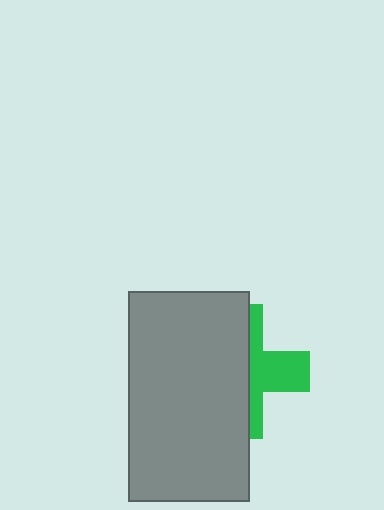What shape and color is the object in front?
The object in front is a gray rectangle.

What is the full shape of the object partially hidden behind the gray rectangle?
The partially hidden object is a green cross.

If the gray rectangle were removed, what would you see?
You would see the complete green cross.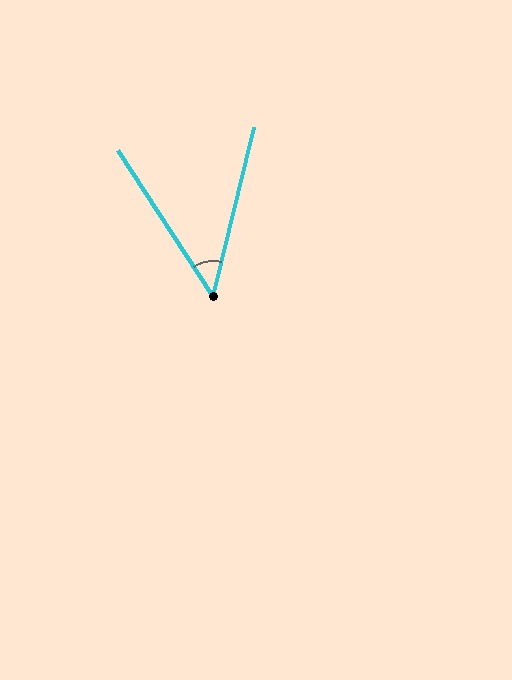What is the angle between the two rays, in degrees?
Approximately 46 degrees.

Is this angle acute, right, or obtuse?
It is acute.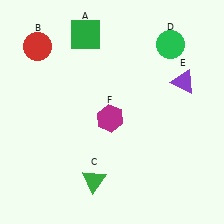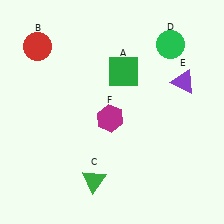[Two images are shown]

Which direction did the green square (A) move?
The green square (A) moved right.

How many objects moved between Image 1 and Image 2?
1 object moved between the two images.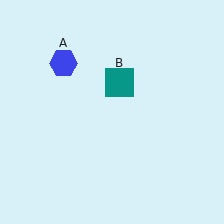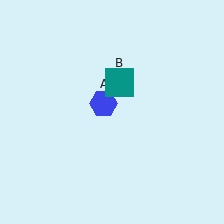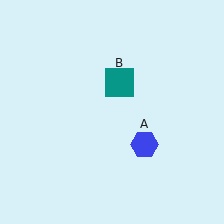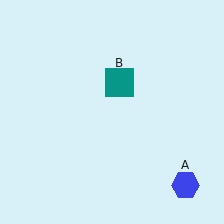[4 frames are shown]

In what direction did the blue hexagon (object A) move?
The blue hexagon (object A) moved down and to the right.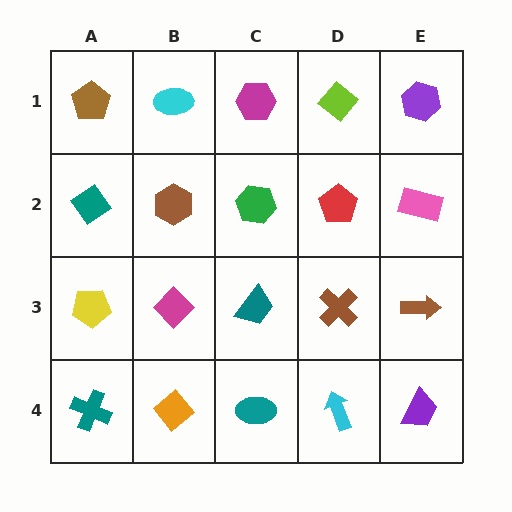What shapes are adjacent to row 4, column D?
A brown cross (row 3, column D), a teal ellipse (row 4, column C), a purple trapezoid (row 4, column E).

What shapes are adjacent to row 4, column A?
A yellow pentagon (row 3, column A), an orange diamond (row 4, column B).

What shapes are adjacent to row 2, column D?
A lime diamond (row 1, column D), a brown cross (row 3, column D), a green hexagon (row 2, column C), a pink rectangle (row 2, column E).